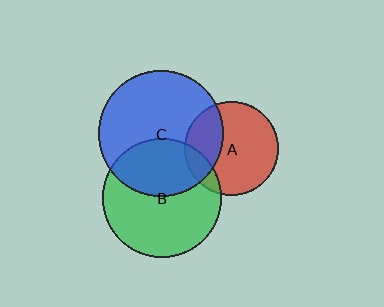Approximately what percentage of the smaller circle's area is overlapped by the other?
Approximately 30%.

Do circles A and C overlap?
Yes.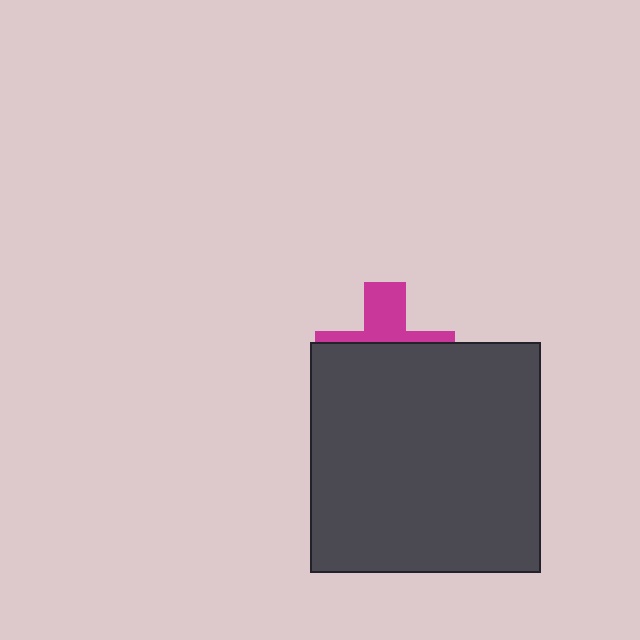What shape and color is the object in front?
The object in front is a dark gray square.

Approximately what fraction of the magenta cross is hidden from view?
Roughly 65% of the magenta cross is hidden behind the dark gray square.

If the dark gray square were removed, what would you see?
You would see the complete magenta cross.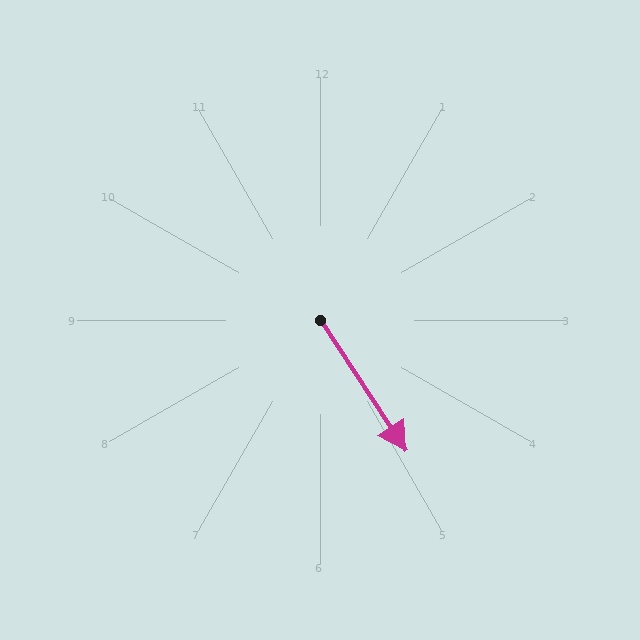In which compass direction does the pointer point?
Southeast.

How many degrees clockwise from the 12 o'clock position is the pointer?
Approximately 147 degrees.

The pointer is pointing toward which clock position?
Roughly 5 o'clock.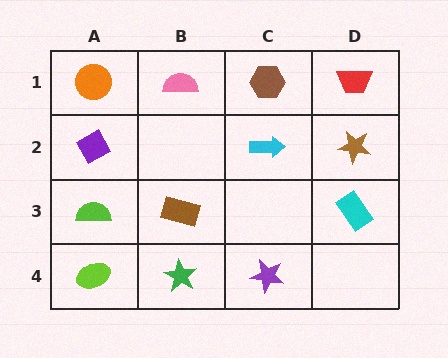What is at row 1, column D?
A red trapezoid.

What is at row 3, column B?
A brown rectangle.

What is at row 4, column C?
A purple star.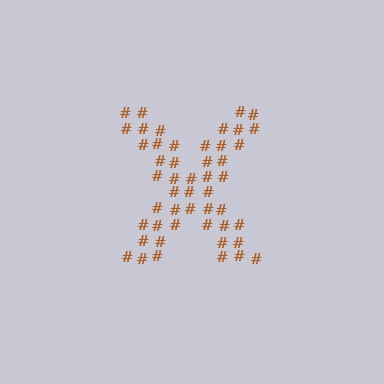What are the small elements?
The small elements are hash symbols.